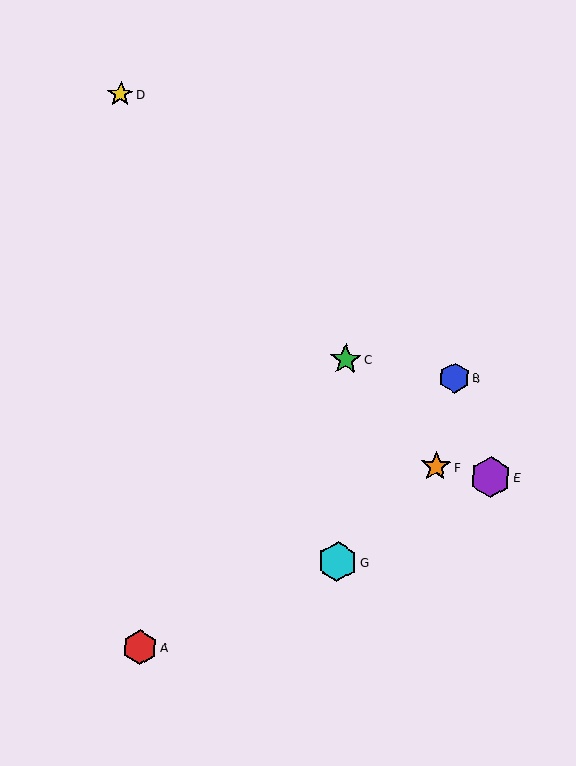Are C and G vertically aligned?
Yes, both are at x≈346.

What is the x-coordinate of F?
Object F is at x≈436.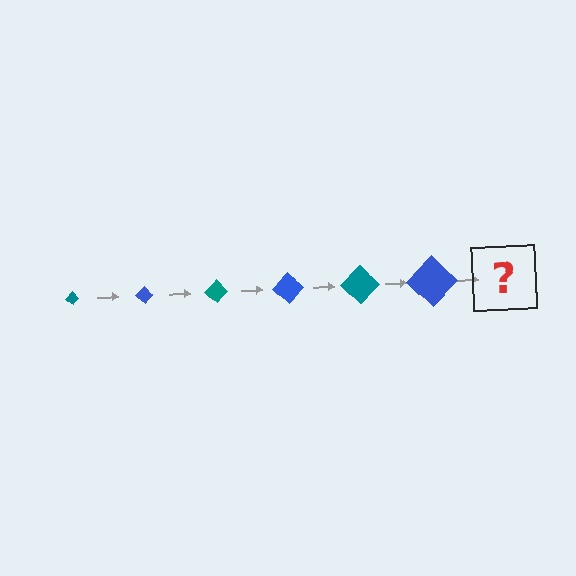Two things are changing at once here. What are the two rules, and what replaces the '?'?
The two rules are that the diamond grows larger each step and the color cycles through teal and blue. The '?' should be a teal diamond, larger than the previous one.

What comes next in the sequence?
The next element should be a teal diamond, larger than the previous one.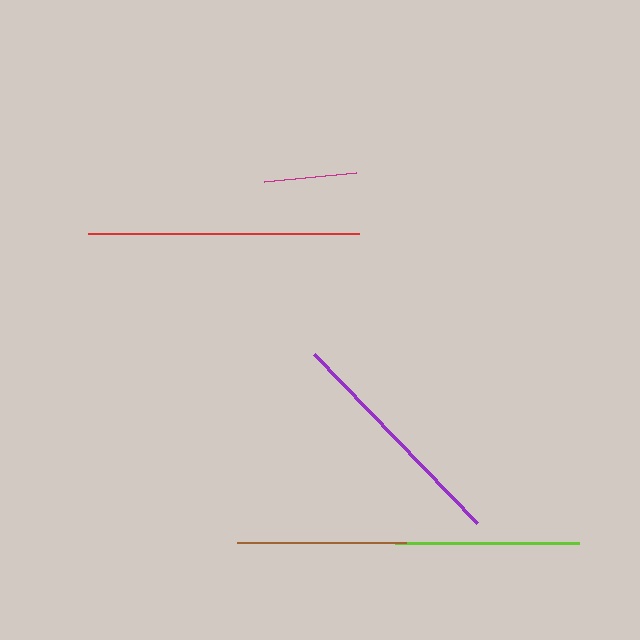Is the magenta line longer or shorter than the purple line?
The purple line is longer than the magenta line.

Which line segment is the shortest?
The magenta line is the shortest at approximately 93 pixels.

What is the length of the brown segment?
The brown segment is approximately 169 pixels long.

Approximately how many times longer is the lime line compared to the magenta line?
The lime line is approximately 2.0 times the length of the magenta line.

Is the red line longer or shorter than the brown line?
The red line is longer than the brown line.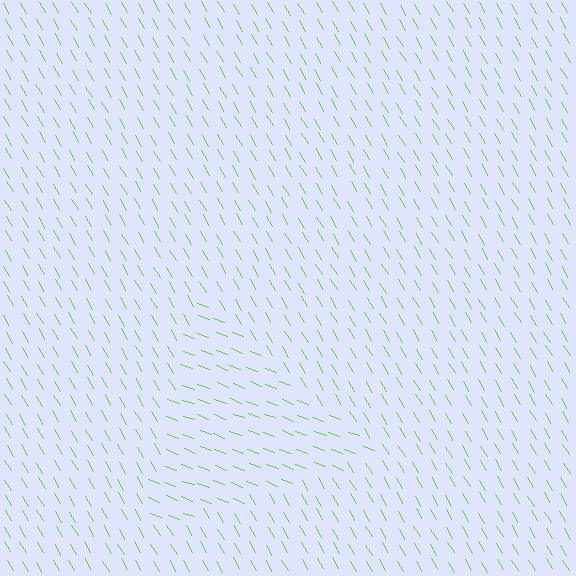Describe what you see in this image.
The image is filled with small lime line segments. A triangle region in the image has lines oriented differently from the surrounding lines, creating a visible texture boundary.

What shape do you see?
I see a triangle.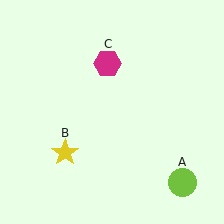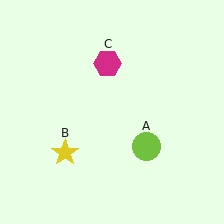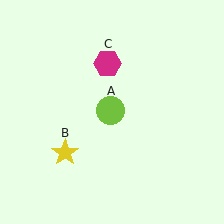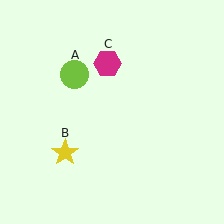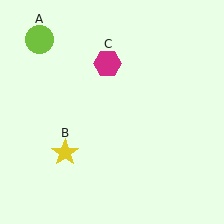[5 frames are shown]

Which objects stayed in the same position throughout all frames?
Yellow star (object B) and magenta hexagon (object C) remained stationary.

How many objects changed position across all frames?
1 object changed position: lime circle (object A).